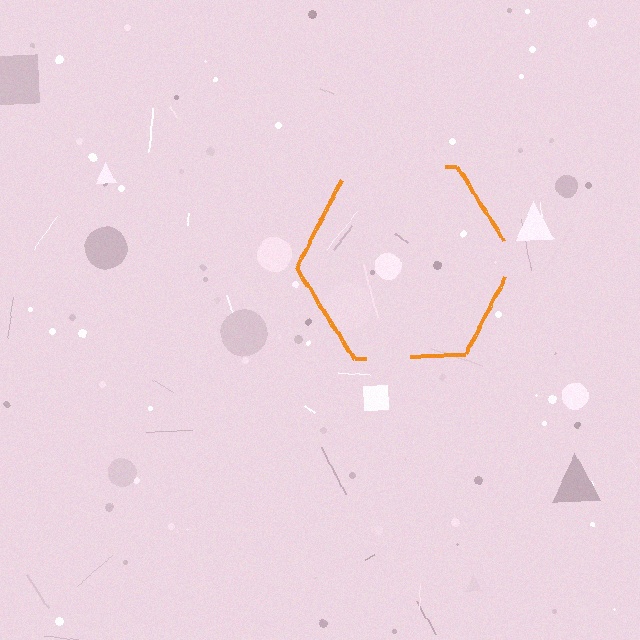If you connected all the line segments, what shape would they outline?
They would outline a hexagon.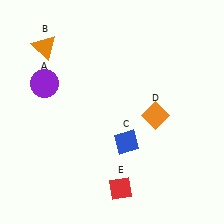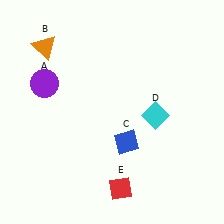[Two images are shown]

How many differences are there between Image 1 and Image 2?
There is 1 difference between the two images.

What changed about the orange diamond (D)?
In Image 1, D is orange. In Image 2, it changed to cyan.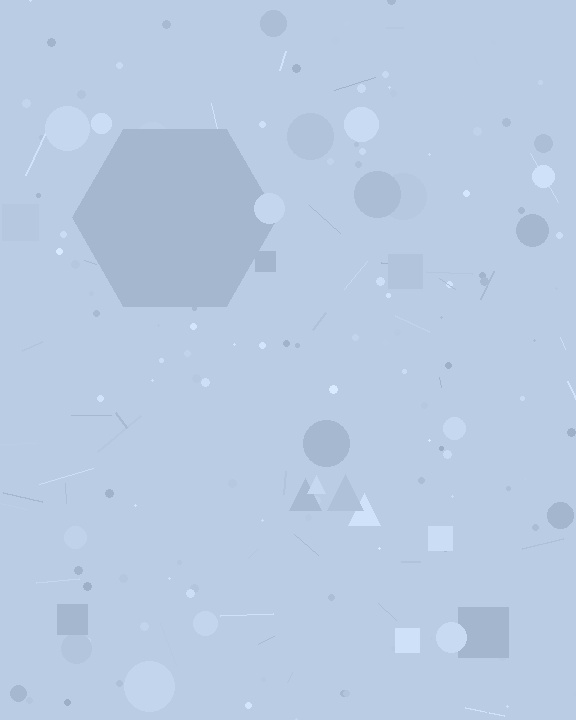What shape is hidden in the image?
A hexagon is hidden in the image.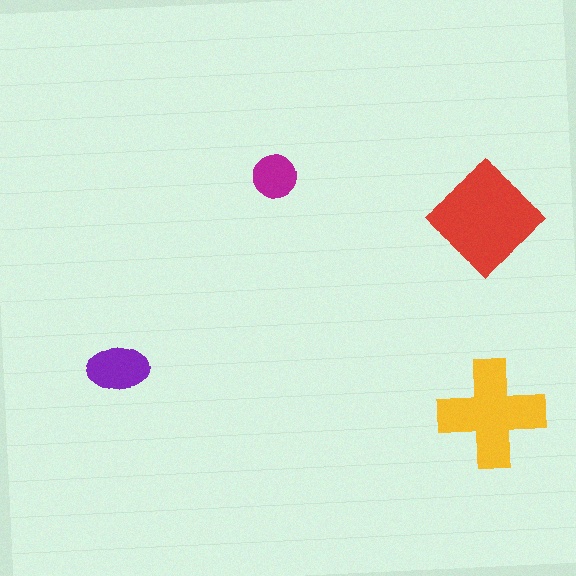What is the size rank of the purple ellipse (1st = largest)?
3rd.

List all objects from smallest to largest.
The magenta circle, the purple ellipse, the yellow cross, the red diamond.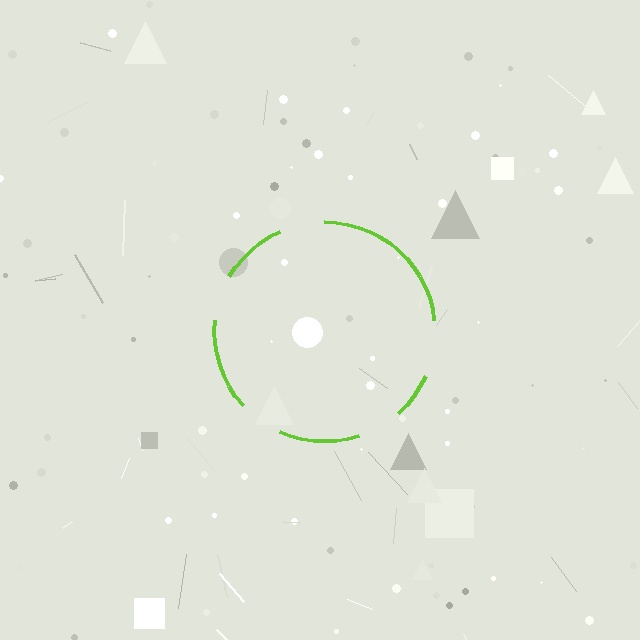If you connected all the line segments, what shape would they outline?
They would outline a circle.